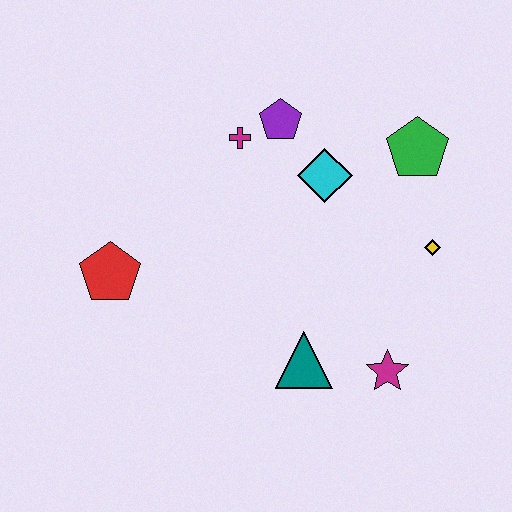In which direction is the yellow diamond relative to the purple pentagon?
The yellow diamond is to the right of the purple pentagon.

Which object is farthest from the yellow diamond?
The red pentagon is farthest from the yellow diamond.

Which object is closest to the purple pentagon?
The magenta cross is closest to the purple pentagon.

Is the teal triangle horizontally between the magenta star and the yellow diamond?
No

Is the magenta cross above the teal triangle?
Yes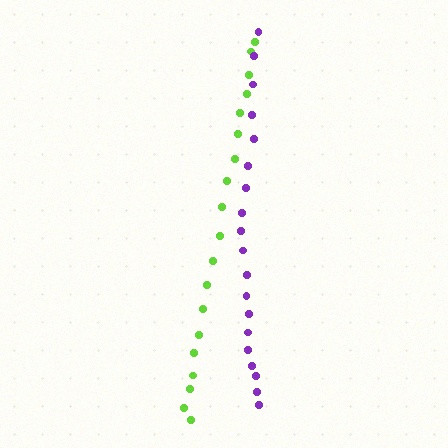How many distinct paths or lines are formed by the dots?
There are 2 distinct paths.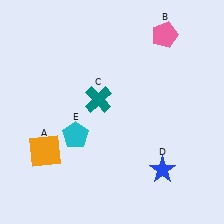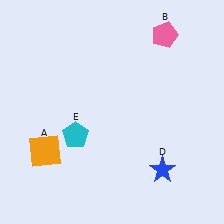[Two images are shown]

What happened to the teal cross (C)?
The teal cross (C) was removed in Image 2. It was in the top-left area of Image 1.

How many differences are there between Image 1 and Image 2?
There is 1 difference between the two images.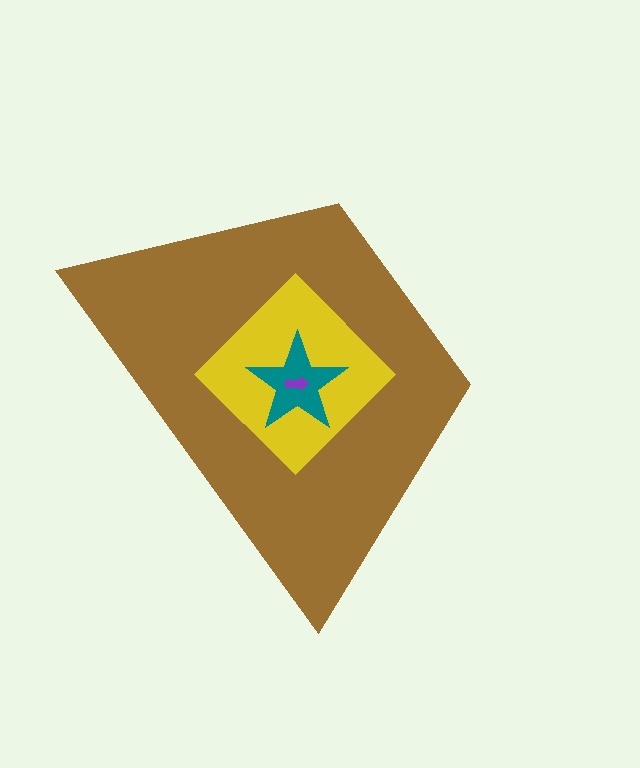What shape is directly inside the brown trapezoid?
The yellow diamond.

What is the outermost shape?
The brown trapezoid.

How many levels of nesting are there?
4.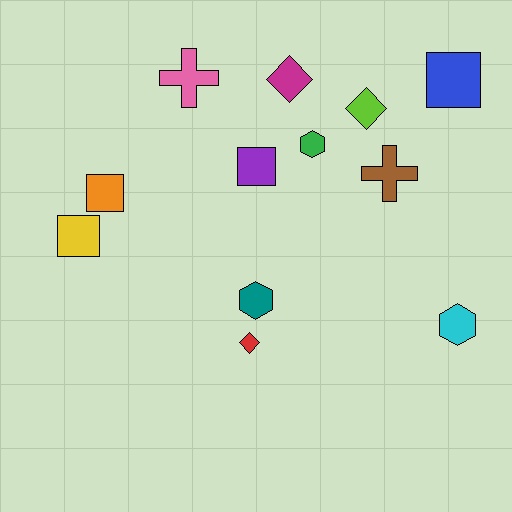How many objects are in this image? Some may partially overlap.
There are 12 objects.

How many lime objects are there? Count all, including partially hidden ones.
There is 1 lime object.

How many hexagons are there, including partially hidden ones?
There are 3 hexagons.